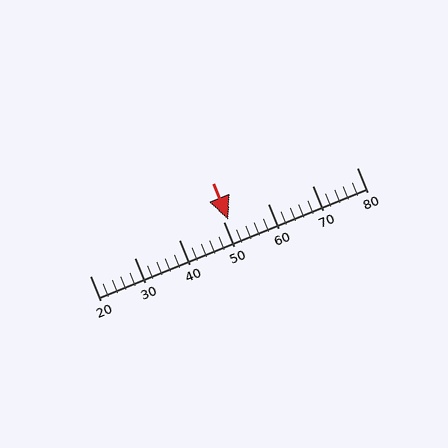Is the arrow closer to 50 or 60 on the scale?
The arrow is closer to 50.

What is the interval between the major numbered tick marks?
The major tick marks are spaced 10 units apart.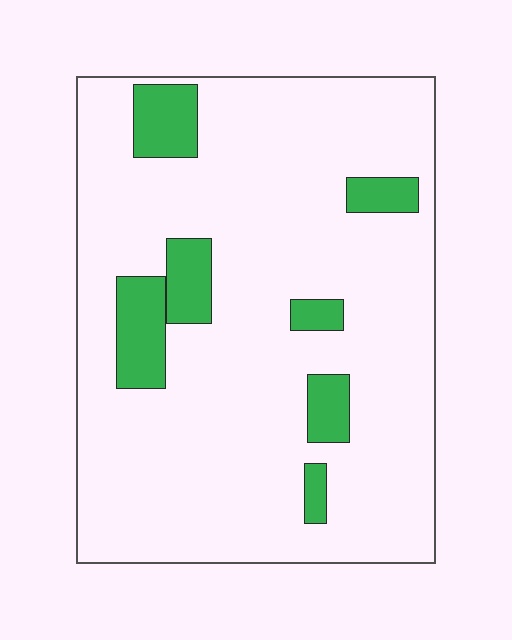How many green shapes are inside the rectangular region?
7.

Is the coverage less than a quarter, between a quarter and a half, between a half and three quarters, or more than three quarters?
Less than a quarter.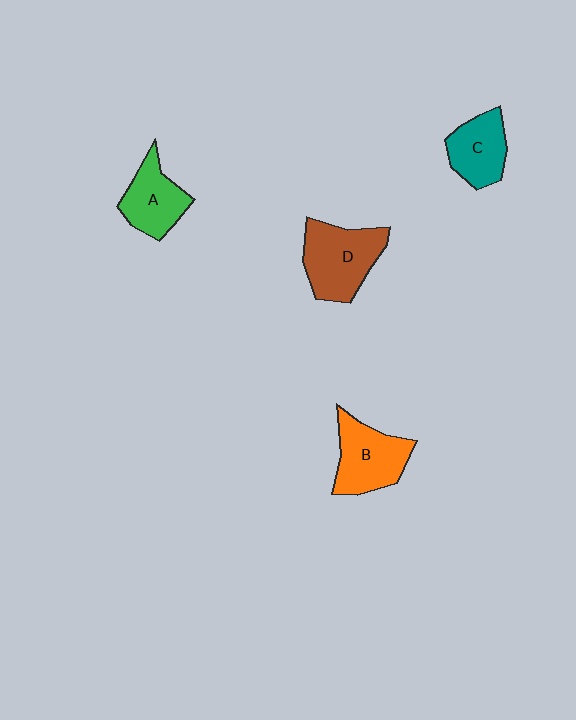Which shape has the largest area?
Shape D (brown).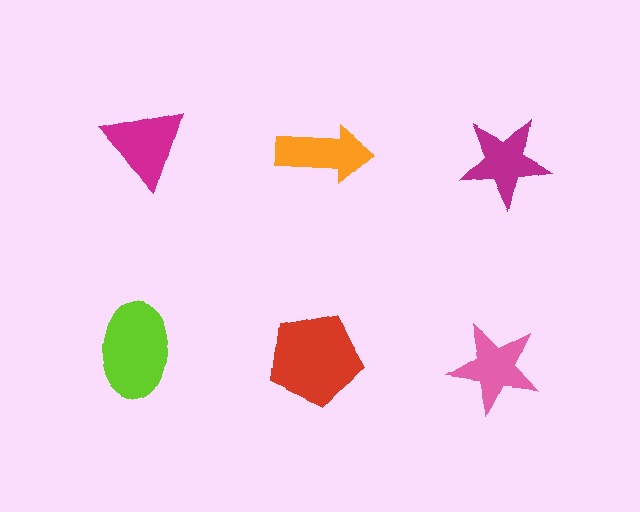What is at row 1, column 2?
An orange arrow.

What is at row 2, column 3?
A pink star.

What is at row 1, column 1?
A magenta triangle.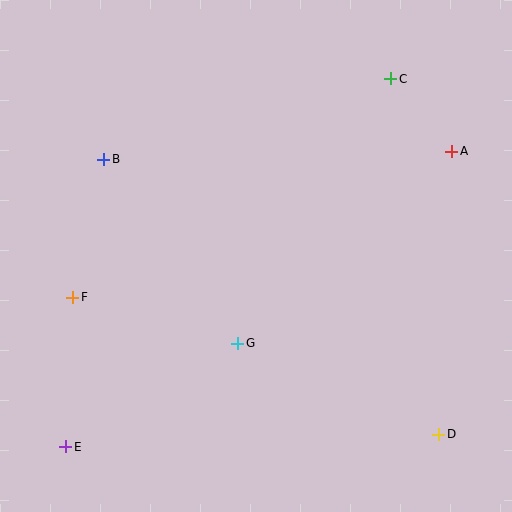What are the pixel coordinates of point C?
Point C is at (391, 79).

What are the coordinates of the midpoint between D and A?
The midpoint between D and A is at (445, 293).